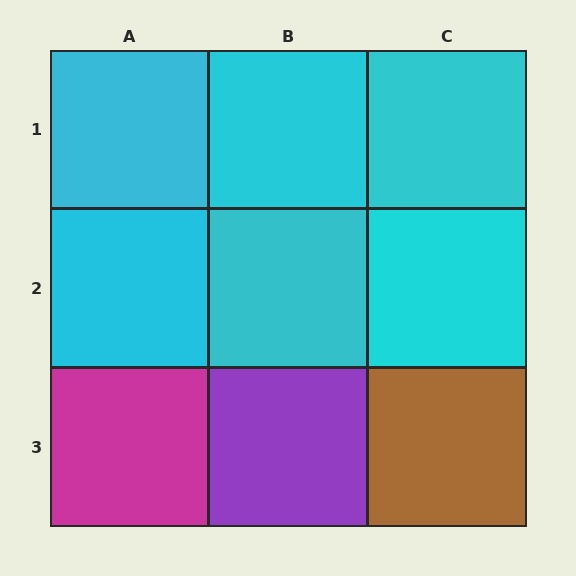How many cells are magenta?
1 cell is magenta.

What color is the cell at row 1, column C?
Cyan.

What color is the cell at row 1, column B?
Cyan.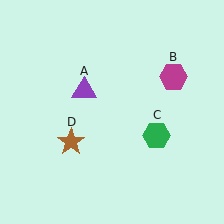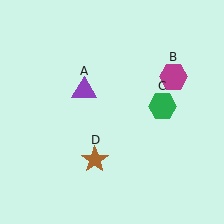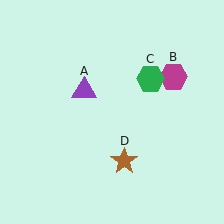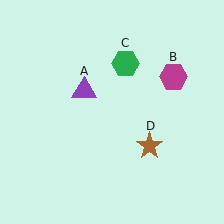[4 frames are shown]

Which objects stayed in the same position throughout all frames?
Purple triangle (object A) and magenta hexagon (object B) remained stationary.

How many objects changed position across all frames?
2 objects changed position: green hexagon (object C), brown star (object D).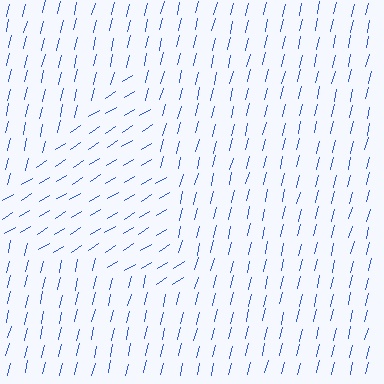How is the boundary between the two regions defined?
The boundary is defined purely by a change in line orientation (approximately 45 degrees difference). All lines are the same color and thickness.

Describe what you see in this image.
The image is filled with small blue line segments. A triangle region in the image has lines oriented differently from the surrounding lines, creating a visible texture boundary.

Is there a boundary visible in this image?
Yes, there is a texture boundary formed by a change in line orientation.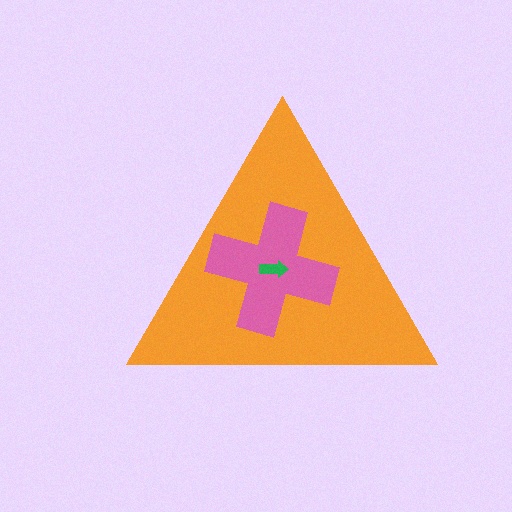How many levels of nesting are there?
3.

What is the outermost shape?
The orange triangle.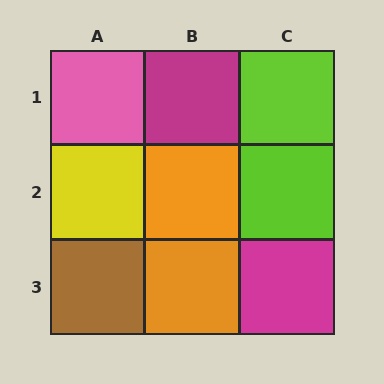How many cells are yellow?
1 cell is yellow.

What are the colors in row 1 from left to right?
Pink, magenta, lime.